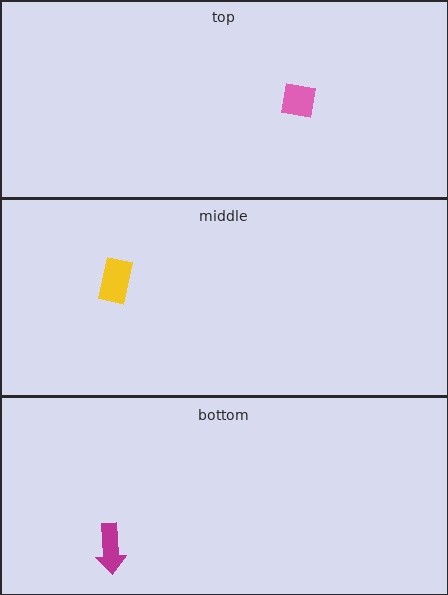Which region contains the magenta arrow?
The bottom region.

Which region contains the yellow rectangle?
The middle region.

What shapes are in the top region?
The pink square.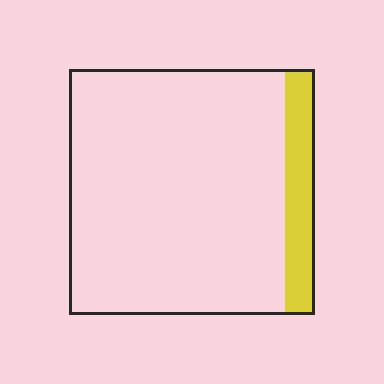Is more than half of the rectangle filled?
No.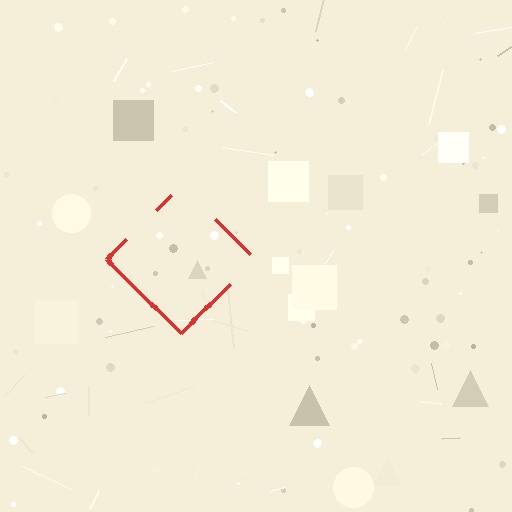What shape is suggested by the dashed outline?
The dashed outline suggests a diamond.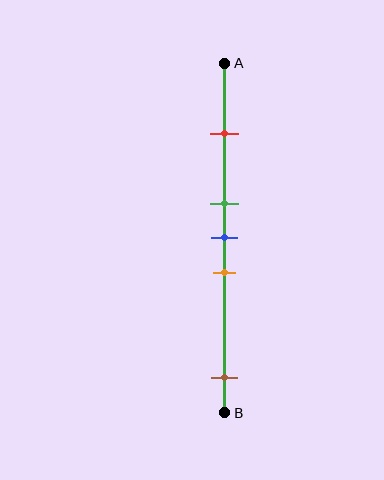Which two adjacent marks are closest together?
The green and blue marks are the closest adjacent pair.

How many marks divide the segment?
There are 5 marks dividing the segment.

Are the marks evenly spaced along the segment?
No, the marks are not evenly spaced.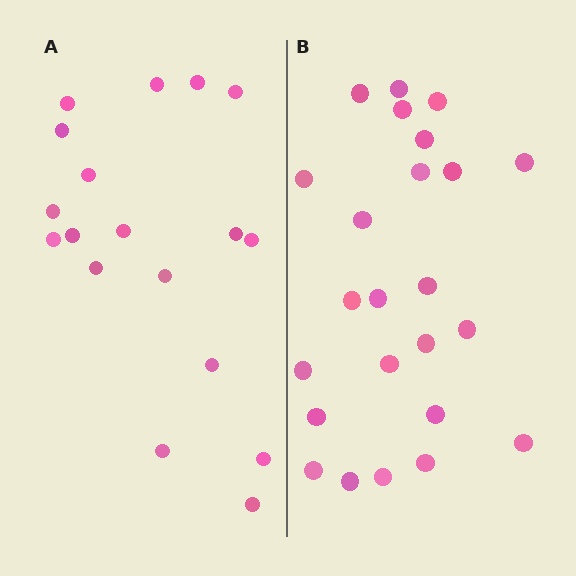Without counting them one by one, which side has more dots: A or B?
Region B (the right region) has more dots.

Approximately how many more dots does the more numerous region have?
Region B has about 6 more dots than region A.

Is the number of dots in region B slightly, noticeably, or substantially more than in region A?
Region B has noticeably more, but not dramatically so. The ratio is roughly 1.3 to 1.